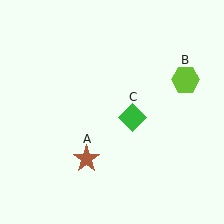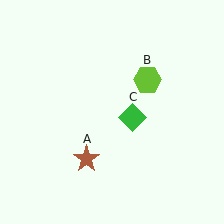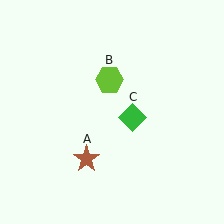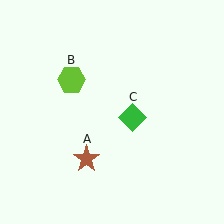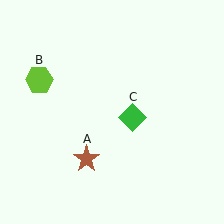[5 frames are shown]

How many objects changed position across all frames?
1 object changed position: lime hexagon (object B).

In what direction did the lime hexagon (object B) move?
The lime hexagon (object B) moved left.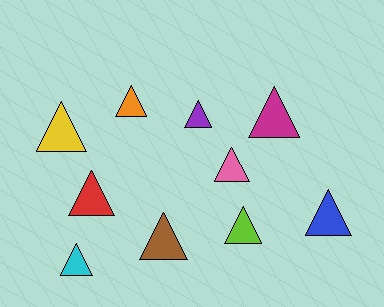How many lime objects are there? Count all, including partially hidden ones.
There is 1 lime object.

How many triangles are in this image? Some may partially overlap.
There are 10 triangles.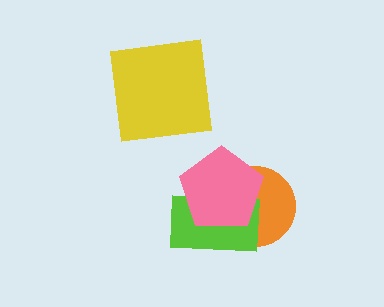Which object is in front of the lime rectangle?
The pink pentagon is in front of the lime rectangle.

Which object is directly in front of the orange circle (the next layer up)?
The lime rectangle is directly in front of the orange circle.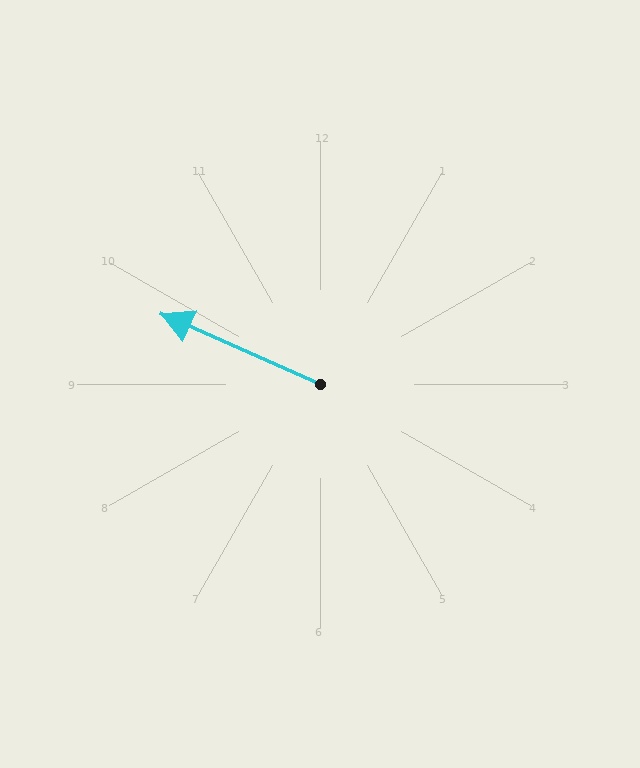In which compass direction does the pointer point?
Northwest.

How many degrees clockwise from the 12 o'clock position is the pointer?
Approximately 294 degrees.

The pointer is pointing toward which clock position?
Roughly 10 o'clock.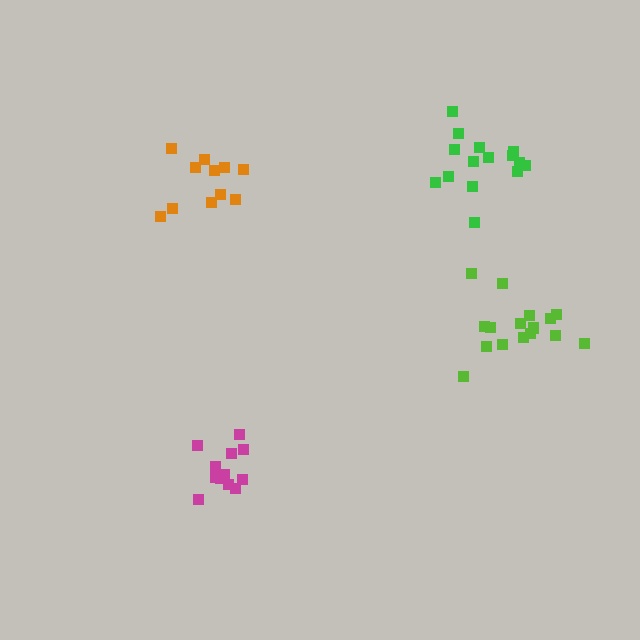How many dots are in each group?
Group 1: 11 dots, Group 2: 12 dots, Group 3: 15 dots, Group 4: 16 dots (54 total).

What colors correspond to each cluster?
The clusters are colored: orange, magenta, green, lime.